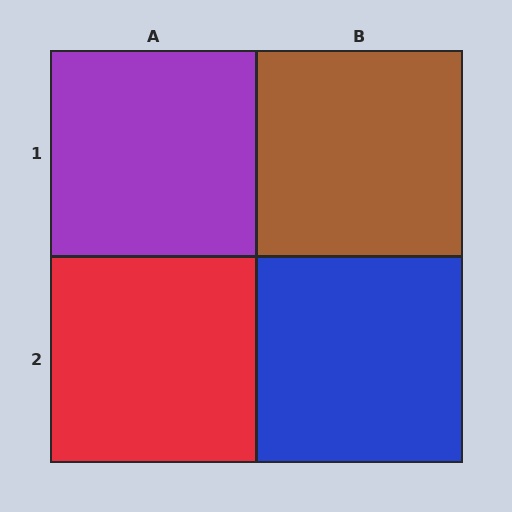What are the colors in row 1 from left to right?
Purple, brown.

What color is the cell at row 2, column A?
Red.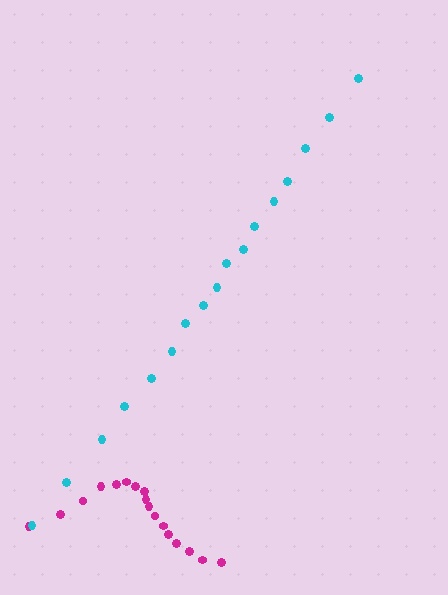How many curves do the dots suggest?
There are 2 distinct paths.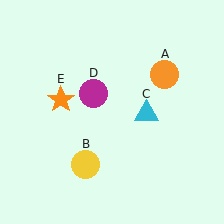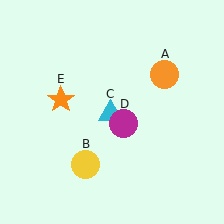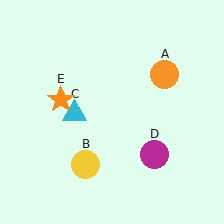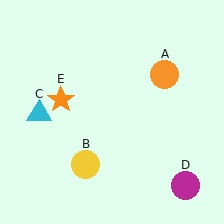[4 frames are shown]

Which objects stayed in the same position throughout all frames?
Orange circle (object A) and yellow circle (object B) and orange star (object E) remained stationary.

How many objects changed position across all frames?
2 objects changed position: cyan triangle (object C), magenta circle (object D).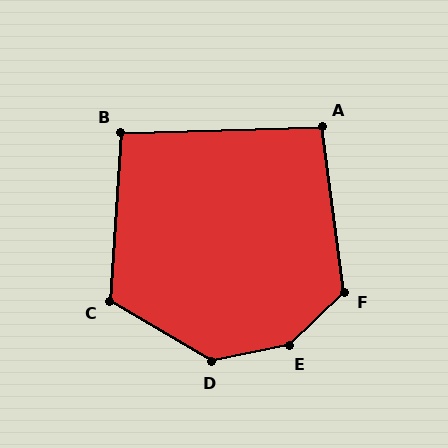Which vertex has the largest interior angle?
E, at approximately 147 degrees.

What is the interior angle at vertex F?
Approximately 127 degrees (obtuse).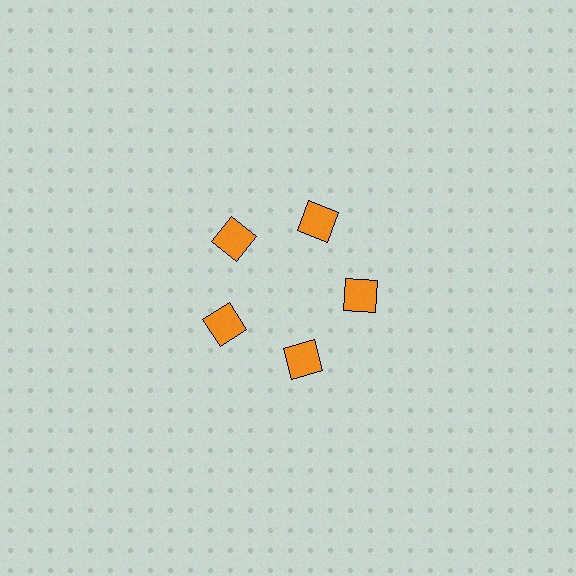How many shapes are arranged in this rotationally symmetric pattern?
There are 5 shapes, arranged in 5 groups of 1.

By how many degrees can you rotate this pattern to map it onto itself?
The pattern maps onto itself every 72 degrees of rotation.